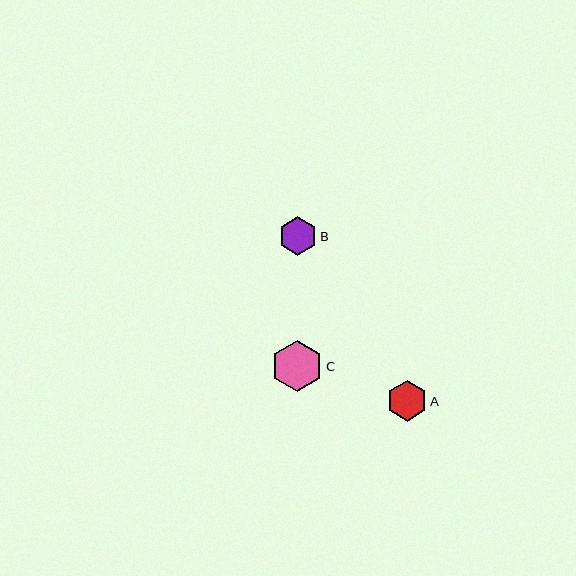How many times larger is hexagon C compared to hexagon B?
Hexagon C is approximately 1.3 times the size of hexagon B.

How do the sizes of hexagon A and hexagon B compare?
Hexagon A and hexagon B are approximately the same size.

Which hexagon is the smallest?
Hexagon B is the smallest with a size of approximately 39 pixels.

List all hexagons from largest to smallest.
From largest to smallest: C, A, B.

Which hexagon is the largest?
Hexagon C is the largest with a size of approximately 51 pixels.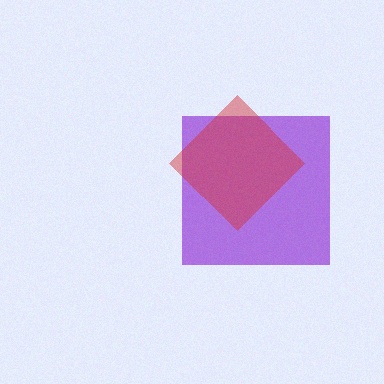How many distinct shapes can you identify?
There are 2 distinct shapes: a purple square, a red diamond.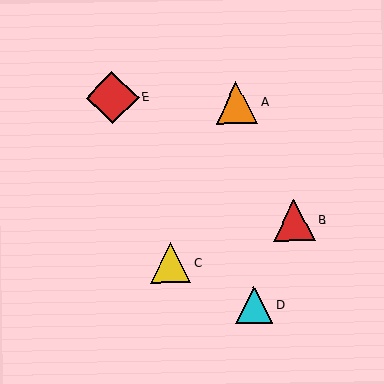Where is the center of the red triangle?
The center of the red triangle is at (294, 220).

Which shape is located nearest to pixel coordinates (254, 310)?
The cyan triangle (labeled D) at (254, 305) is nearest to that location.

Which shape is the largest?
The red diamond (labeled E) is the largest.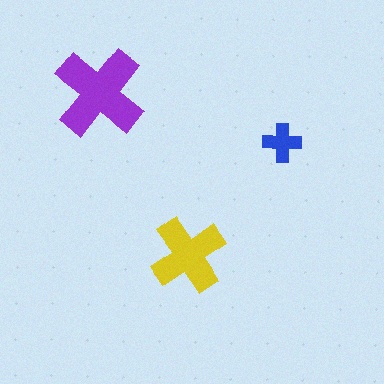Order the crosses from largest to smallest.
the purple one, the yellow one, the blue one.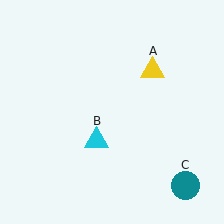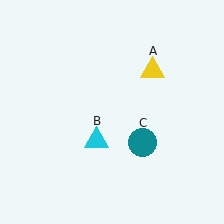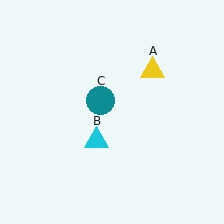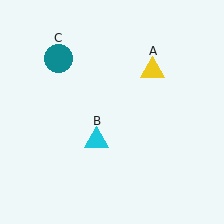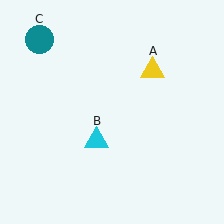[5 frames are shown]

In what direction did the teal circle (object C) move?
The teal circle (object C) moved up and to the left.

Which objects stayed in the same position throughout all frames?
Yellow triangle (object A) and cyan triangle (object B) remained stationary.